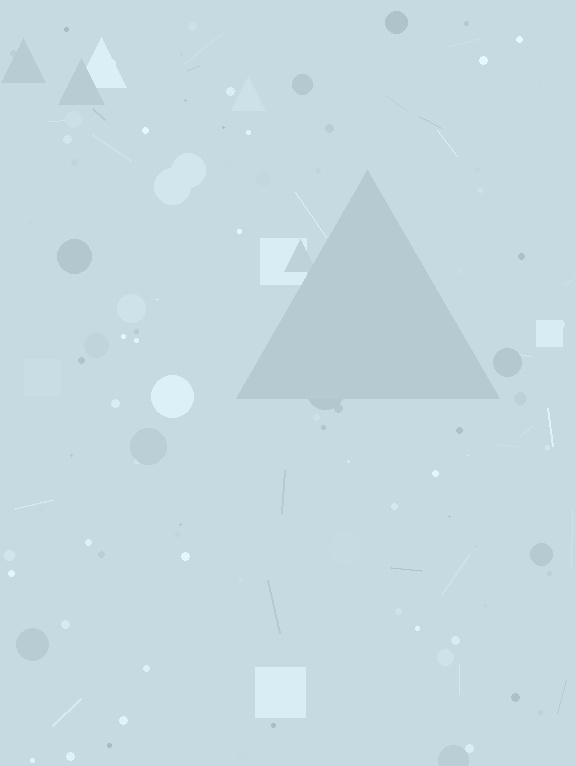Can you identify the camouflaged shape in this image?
The camouflaged shape is a triangle.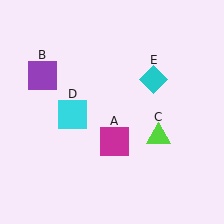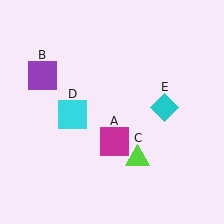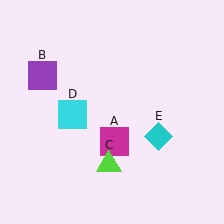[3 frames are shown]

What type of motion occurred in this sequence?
The lime triangle (object C), cyan diamond (object E) rotated clockwise around the center of the scene.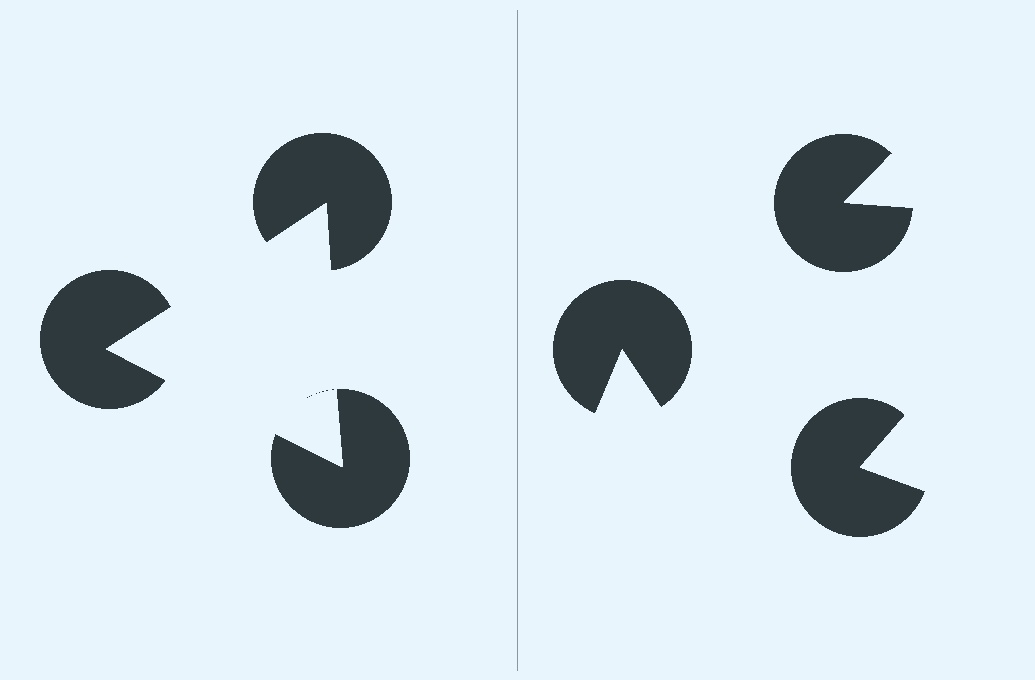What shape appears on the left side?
An illusory triangle.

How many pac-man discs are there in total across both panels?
6 — 3 on each side.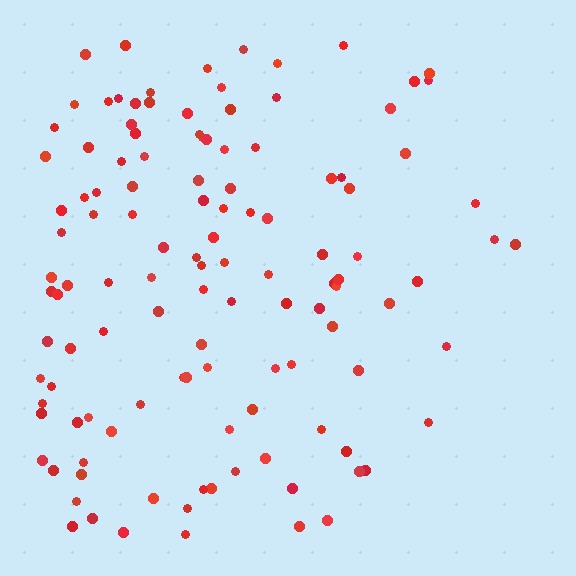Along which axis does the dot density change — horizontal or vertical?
Horizontal.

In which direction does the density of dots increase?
From right to left, with the left side densest.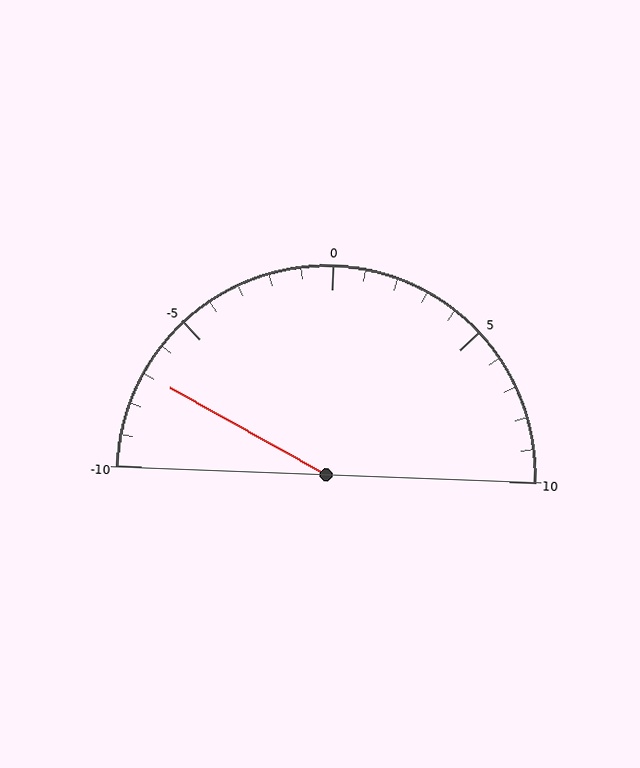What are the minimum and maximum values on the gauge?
The gauge ranges from -10 to 10.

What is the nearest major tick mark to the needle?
The nearest major tick mark is -5.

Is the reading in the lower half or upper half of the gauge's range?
The reading is in the lower half of the range (-10 to 10).